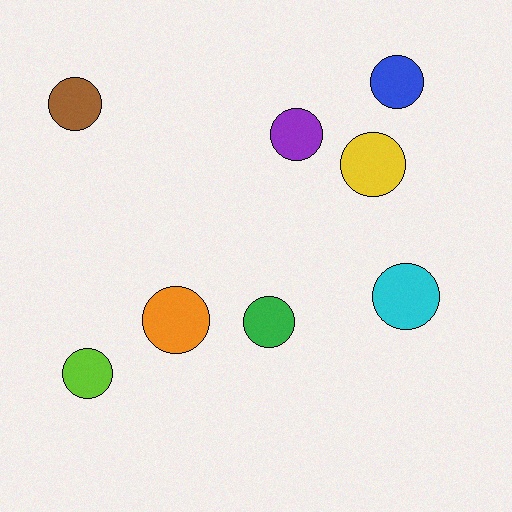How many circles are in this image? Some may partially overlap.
There are 8 circles.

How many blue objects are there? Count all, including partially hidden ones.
There is 1 blue object.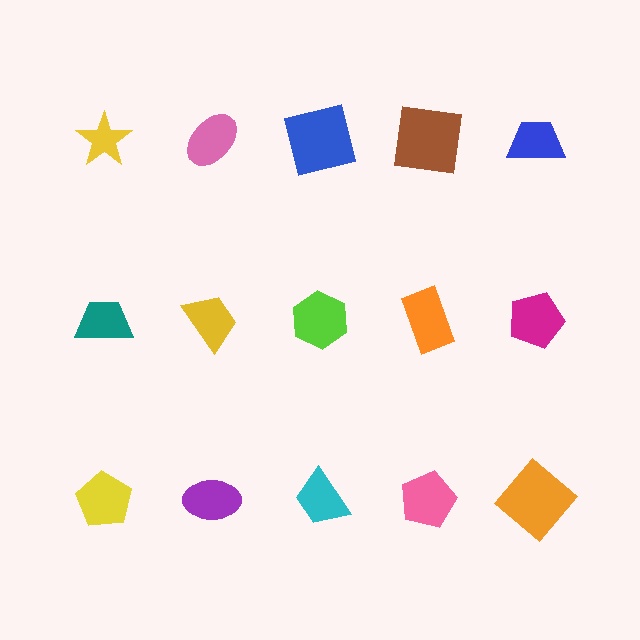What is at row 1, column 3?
A blue square.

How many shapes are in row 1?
5 shapes.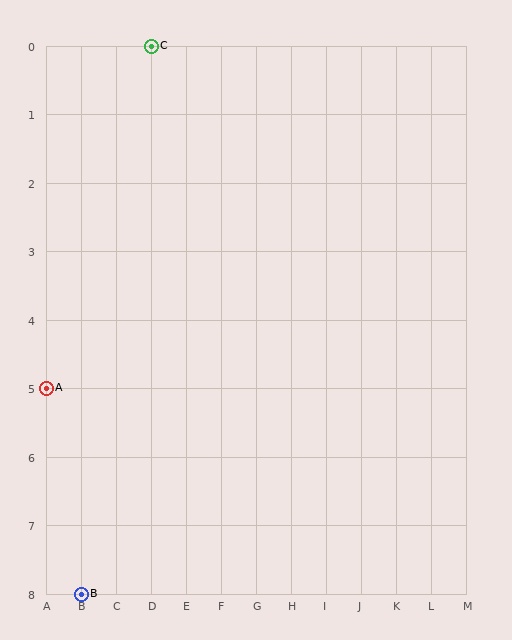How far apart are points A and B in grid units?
Points A and B are 1 column and 3 rows apart (about 3.2 grid units diagonally).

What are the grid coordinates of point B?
Point B is at grid coordinates (B, 8).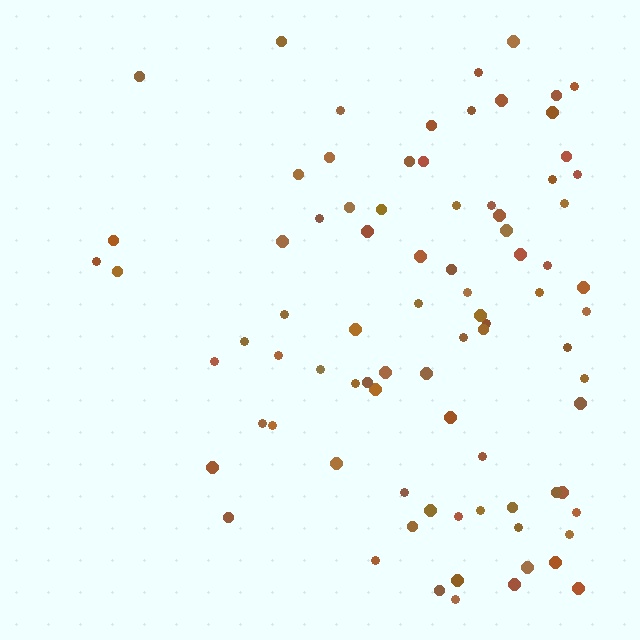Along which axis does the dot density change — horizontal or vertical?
Horizontal.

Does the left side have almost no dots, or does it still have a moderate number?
Still a moderate number, just noticeably fewer than the right.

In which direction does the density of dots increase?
From left to right, with the right side densest.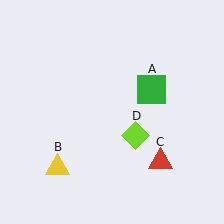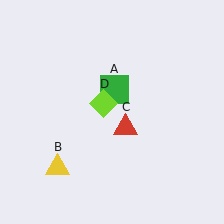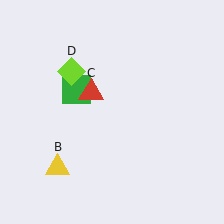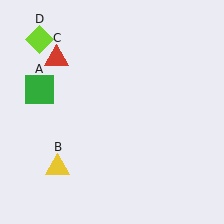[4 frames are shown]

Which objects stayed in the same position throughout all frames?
Yellow triangle (object B) remained stationary.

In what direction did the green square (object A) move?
The green square (object A) moved left.